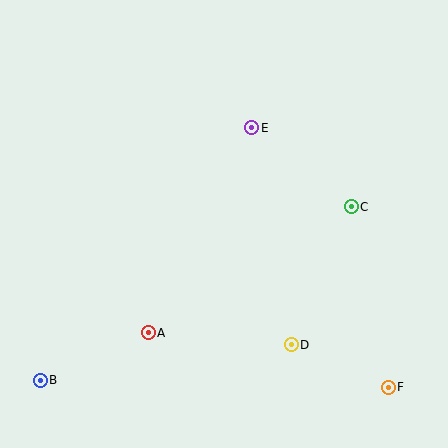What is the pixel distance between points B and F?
The distance between B and F is 348 pixels.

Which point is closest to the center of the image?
Point E at (252, 128) is closest to the center.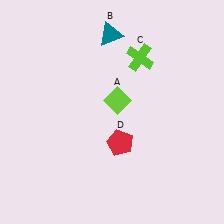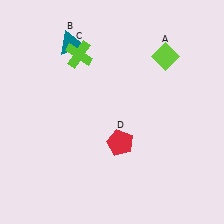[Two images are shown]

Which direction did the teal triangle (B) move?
The teal triangle (B) moved left.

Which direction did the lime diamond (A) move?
The lime diamond (A) moved right.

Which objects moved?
The objects that moved are: the lime diamond (A), the teal triangle (B), the lime cross (C).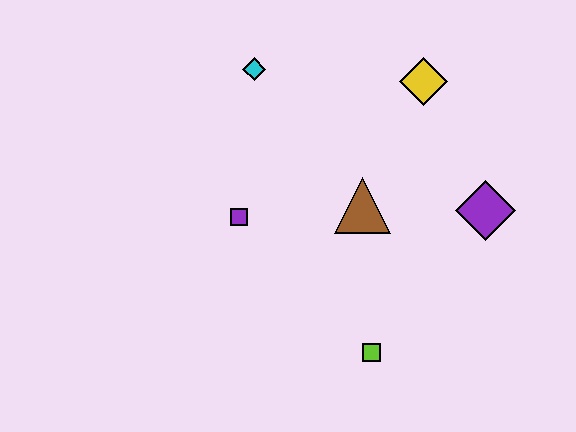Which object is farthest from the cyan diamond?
The lime square is farthest from the cyan diamond.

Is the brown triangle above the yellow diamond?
No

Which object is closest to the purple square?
The brown triangle is closest to the purple square.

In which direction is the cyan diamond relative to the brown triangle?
The cyan diamond is above the brown triangle.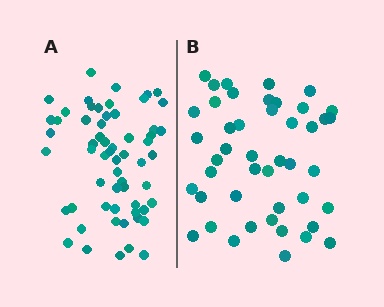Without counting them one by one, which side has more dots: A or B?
Region A (the left region) has more dots.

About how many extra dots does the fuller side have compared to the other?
Region A has approximately 15 more dots than region B.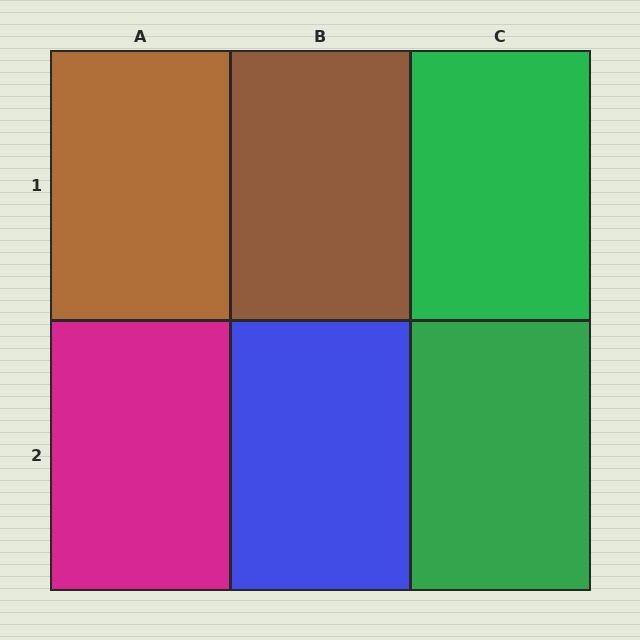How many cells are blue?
1 cell is blue.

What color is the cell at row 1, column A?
Brown.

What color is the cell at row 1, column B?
Brown.